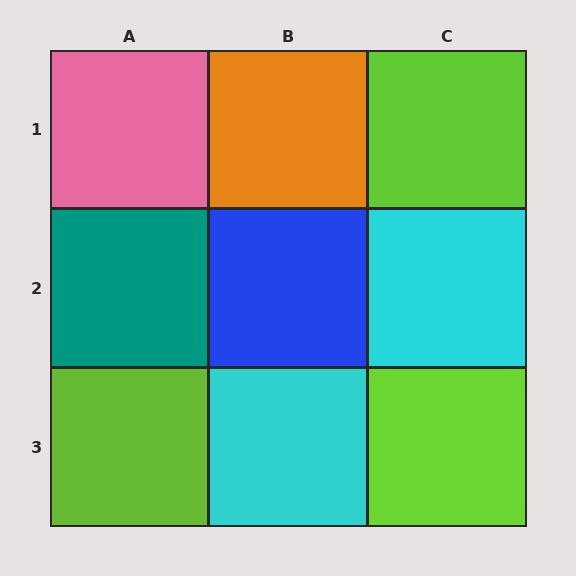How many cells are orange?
1 cell is orange.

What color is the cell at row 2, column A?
Teal.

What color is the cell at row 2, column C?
Cyan.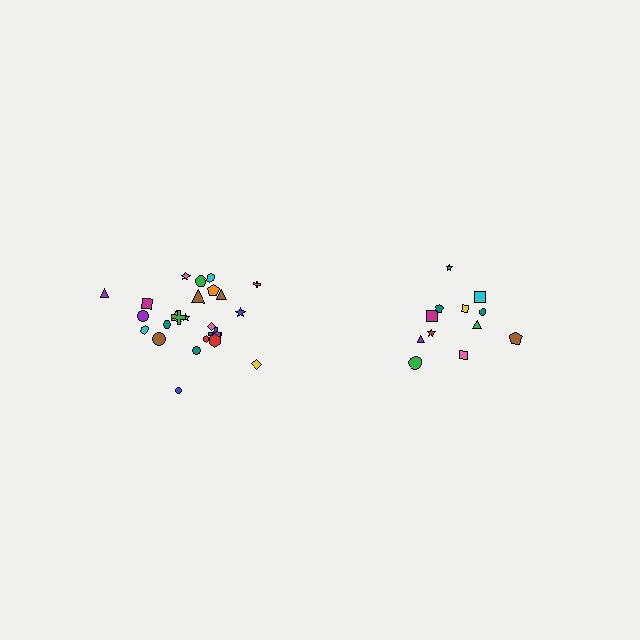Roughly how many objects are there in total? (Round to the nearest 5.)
Roughly 35 objects in total.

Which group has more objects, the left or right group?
The left group.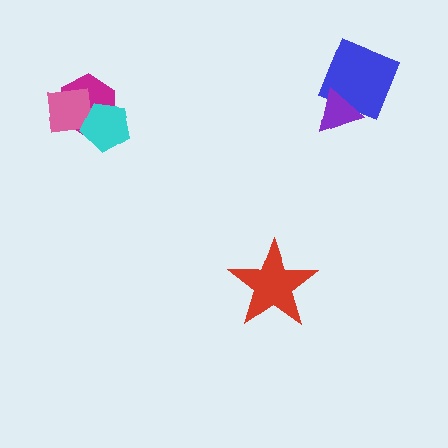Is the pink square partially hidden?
Yes, it is partially covered by another shape.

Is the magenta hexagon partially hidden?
Yes, it is partially covered by another shape.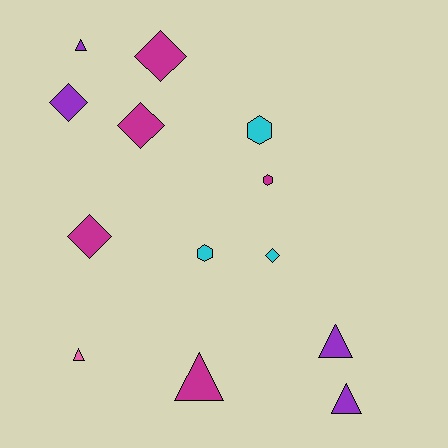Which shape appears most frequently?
Triangle, with 5 objects.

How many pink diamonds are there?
There are no pink diamonds.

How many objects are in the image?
There are 13 objects.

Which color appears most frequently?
Magenta, with 5 objects.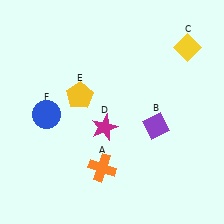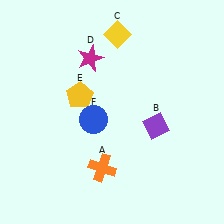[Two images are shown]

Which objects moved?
The objects that moved are: the yellow diamond (C), the magenta star (D), the blue circle (F).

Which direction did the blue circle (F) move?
The blue circle (F) moved right.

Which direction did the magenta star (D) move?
The magenta star (D) moved up.